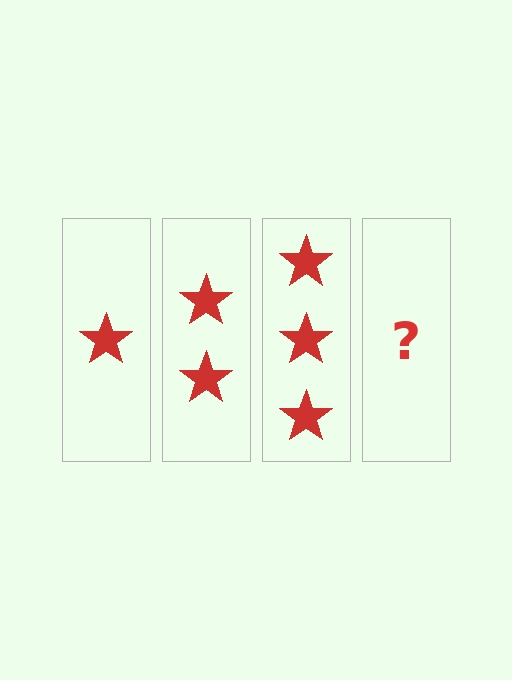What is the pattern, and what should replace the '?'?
The pattern is that each step adds one more star. The '?' should be 4 stars.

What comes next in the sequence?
The next element should be 4 stars.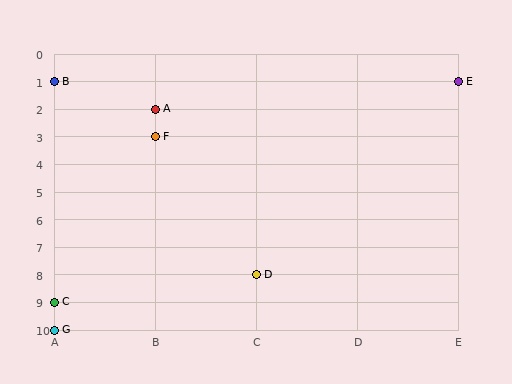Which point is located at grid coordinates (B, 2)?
Point A is at (B, 2).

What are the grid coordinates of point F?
Point F is at grid coordinates (B, 3).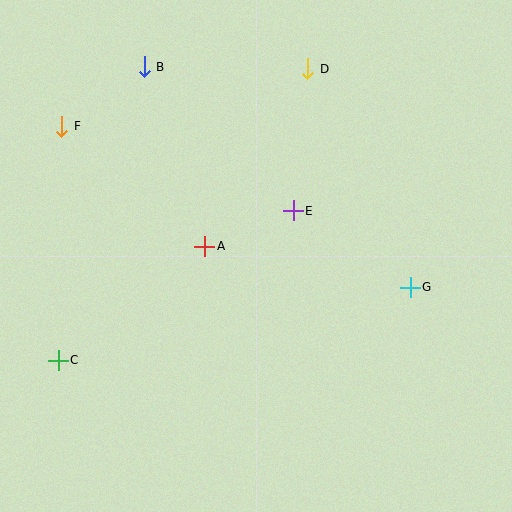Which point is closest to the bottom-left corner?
Point C is closest to the bottom-left corner.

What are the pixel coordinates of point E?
Point E is at (293, 211).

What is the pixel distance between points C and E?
The distance between C and E is 279 pixels.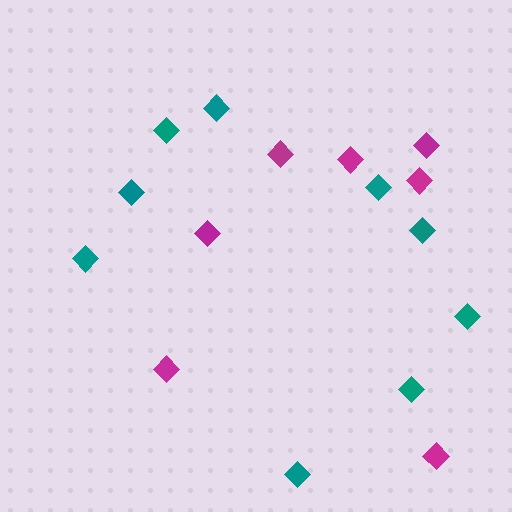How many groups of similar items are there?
There are 2 groups: one group of magenta diamonds (7) and one group of teal diamonds (9).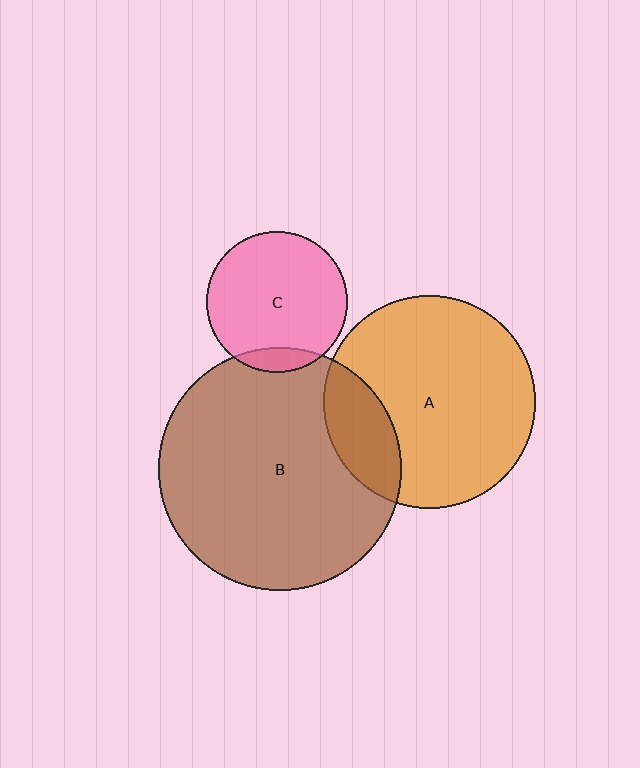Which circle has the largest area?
Circle B (brown).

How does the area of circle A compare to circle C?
Approximately 2.3 times.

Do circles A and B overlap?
Yes.